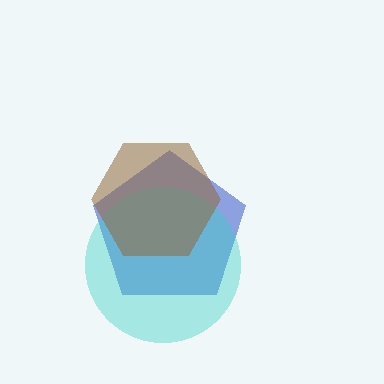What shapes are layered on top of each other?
The layered shapes are: a blue pentagon, a cyan circle, a brown hexagon.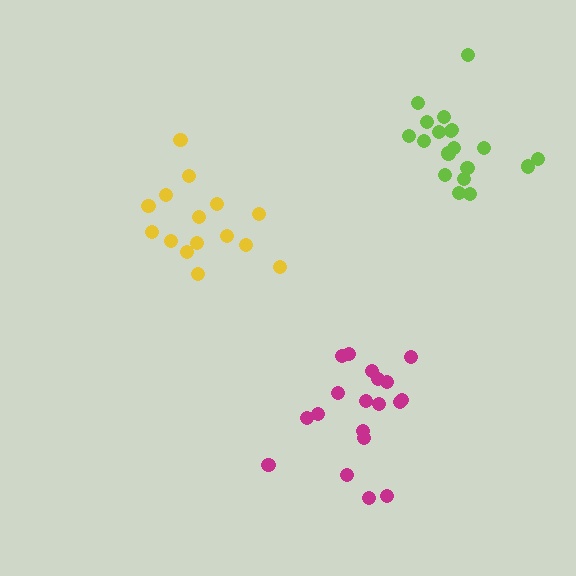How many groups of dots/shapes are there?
There are 3 groups.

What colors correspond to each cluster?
The clusters are colored: yellow, magenta, lime.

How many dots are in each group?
Group 1: 15 dots, Group 2: 19 dots, Group 3: 19 dots (53 total).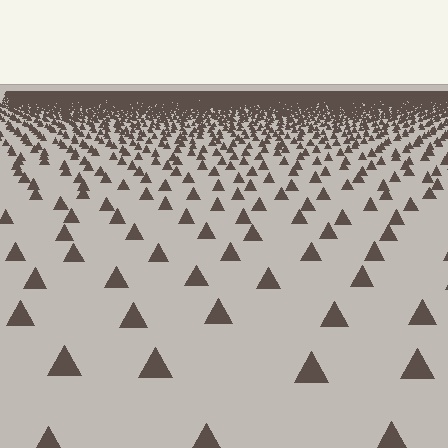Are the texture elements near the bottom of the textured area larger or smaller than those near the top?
Larger. Near the bottom, elements are closer to the viewer and appear at a bigger on-screen size.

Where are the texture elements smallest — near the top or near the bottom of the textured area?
Near the top.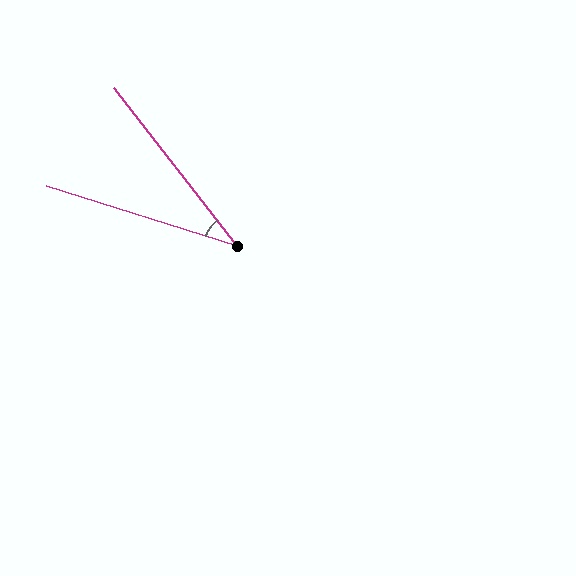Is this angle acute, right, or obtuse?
It is acute.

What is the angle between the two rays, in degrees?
Approximately 35 degrees.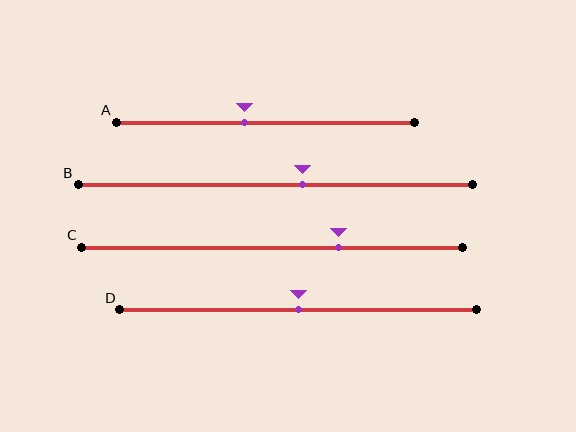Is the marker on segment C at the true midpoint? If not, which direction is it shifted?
No, the marker on segment C is shifted to the right by about 17% of the segment length.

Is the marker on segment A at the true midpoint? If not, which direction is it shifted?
No, the marker on segment A is shifted to the left by about 7% of the segment length.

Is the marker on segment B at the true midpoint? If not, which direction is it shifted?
No, the marker on segment B is shifted to the right by about 7% of the segment length.